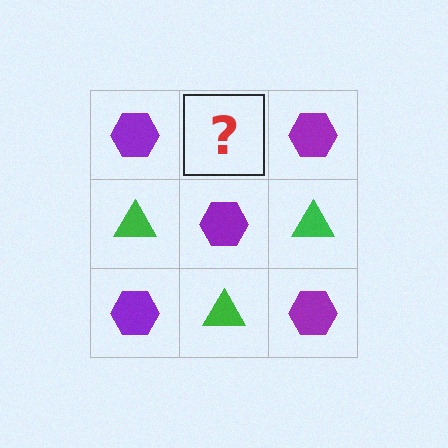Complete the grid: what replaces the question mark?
The question mark should be replaced with a green triangle.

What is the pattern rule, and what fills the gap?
The rule is that it alternates purple hexagon and green triangle in a checkerboard pattern. The gap should be filled with a green triangle.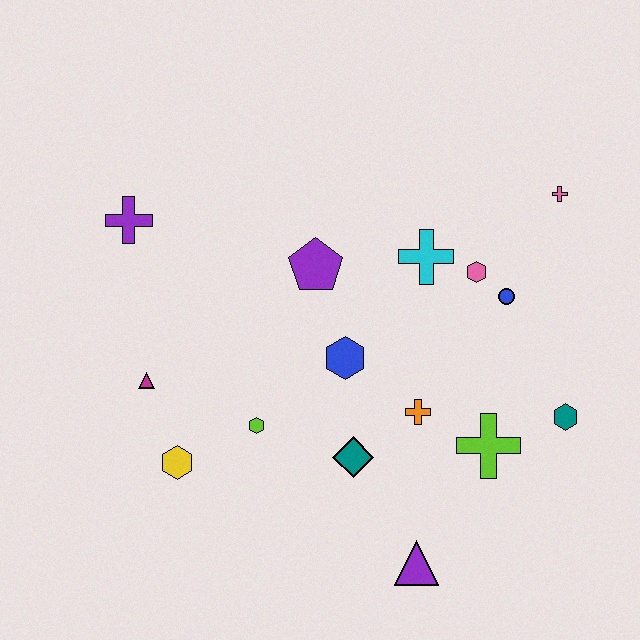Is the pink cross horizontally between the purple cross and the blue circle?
No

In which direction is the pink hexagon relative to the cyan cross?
The pink hexagon is to the right of the cyan cross.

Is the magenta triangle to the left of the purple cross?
No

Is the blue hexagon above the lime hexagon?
Yes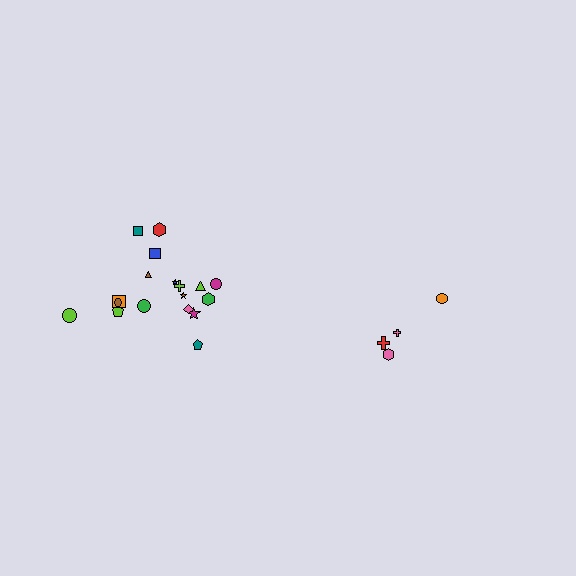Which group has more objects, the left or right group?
The left group.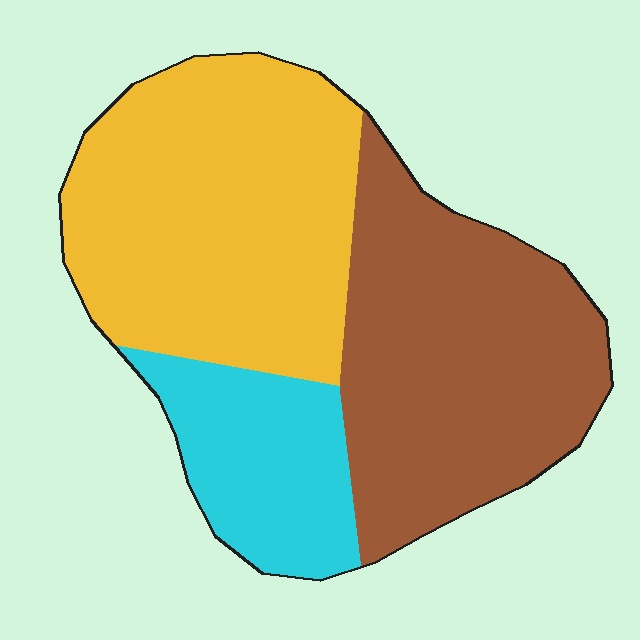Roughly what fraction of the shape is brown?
Brown covers 40% of the shape.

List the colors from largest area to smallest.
From largest to smallest: yellow, brown, cyan.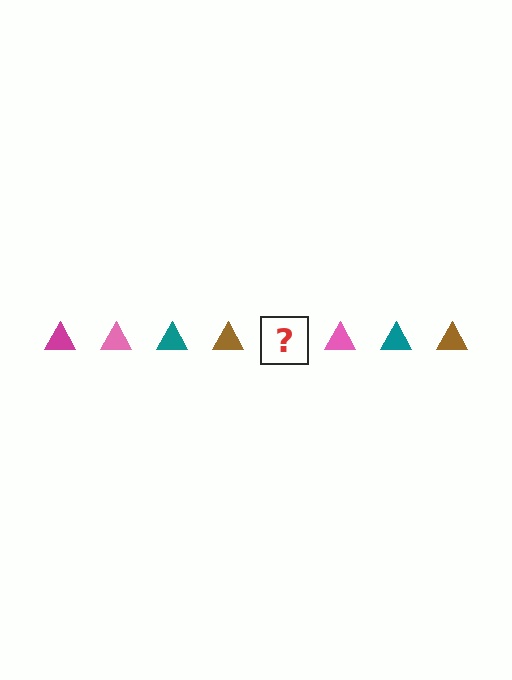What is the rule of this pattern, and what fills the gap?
The rule is that the pattern cycles through magenta, pink, teal, brown triangles. The gap should be filled with a magenta triangle.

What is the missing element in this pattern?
The missing element is a magenta triangle.